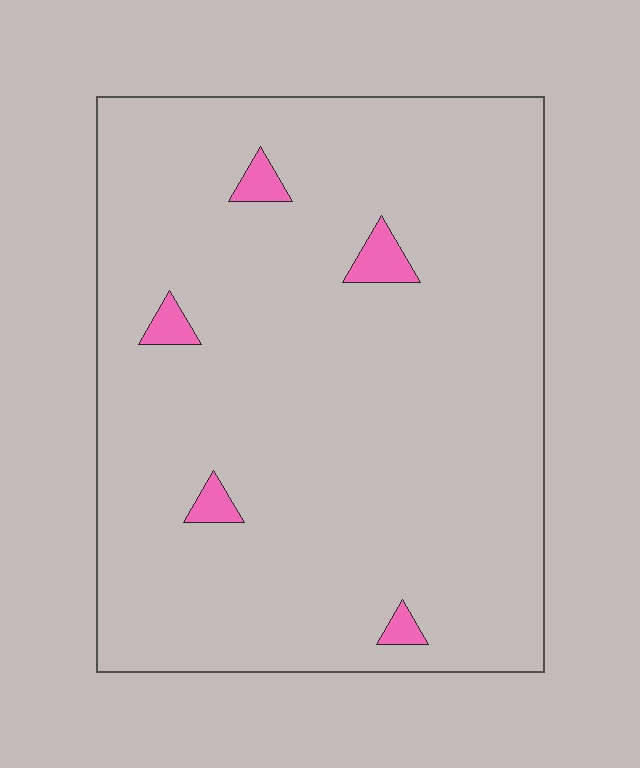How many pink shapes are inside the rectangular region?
5.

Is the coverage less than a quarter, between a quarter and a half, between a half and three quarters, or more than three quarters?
Less than a quarter.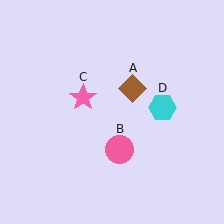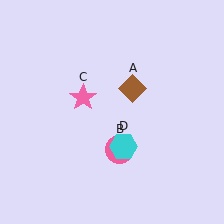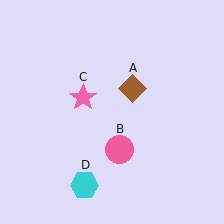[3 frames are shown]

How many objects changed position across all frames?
1 object changed position: cyan hexagon (object D).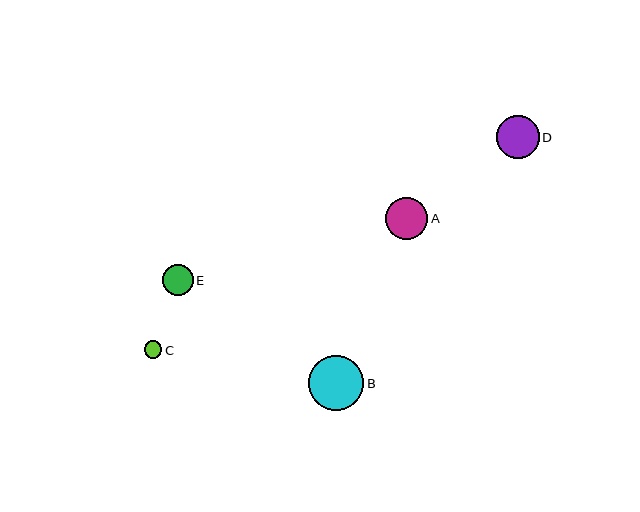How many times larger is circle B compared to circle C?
Circle B is approximately 3.2 times the size of circle C.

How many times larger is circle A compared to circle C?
Circle A is approximately 2.5 times the size of circle C.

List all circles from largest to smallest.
From largest to smallest: B, D, A, E, C.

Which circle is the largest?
Circle B is the largest with a size of approximately 55 pixels.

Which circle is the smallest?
Circle C is the smallest with a size of approximately 17 pixels.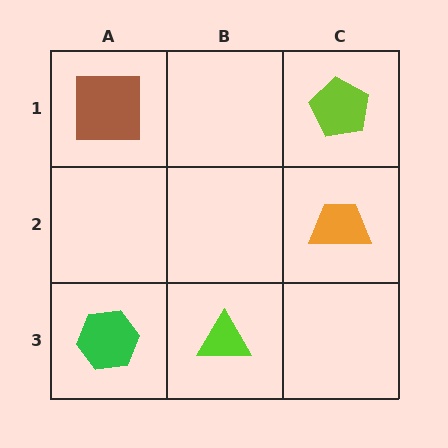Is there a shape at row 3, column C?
No, that cell is empty.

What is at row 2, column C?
An orange trapezoid.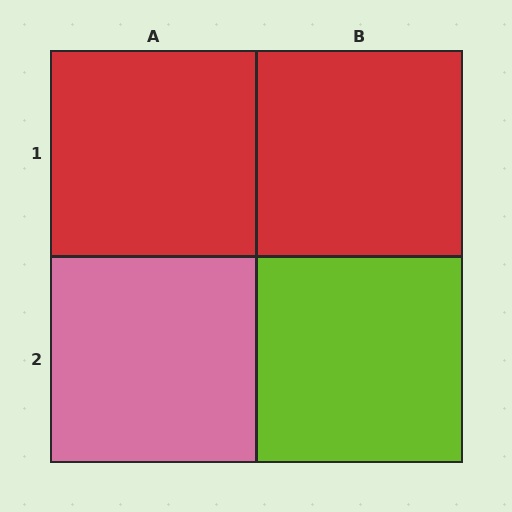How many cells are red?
2 cells are red.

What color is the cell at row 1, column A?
Red.